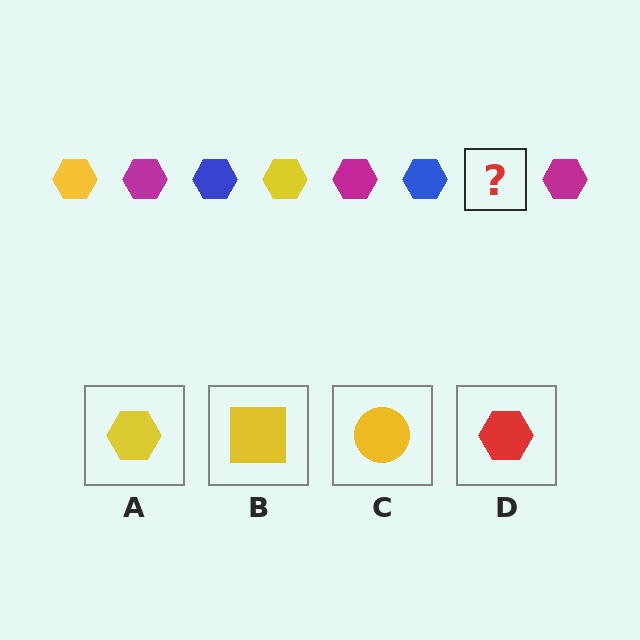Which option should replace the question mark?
Option A.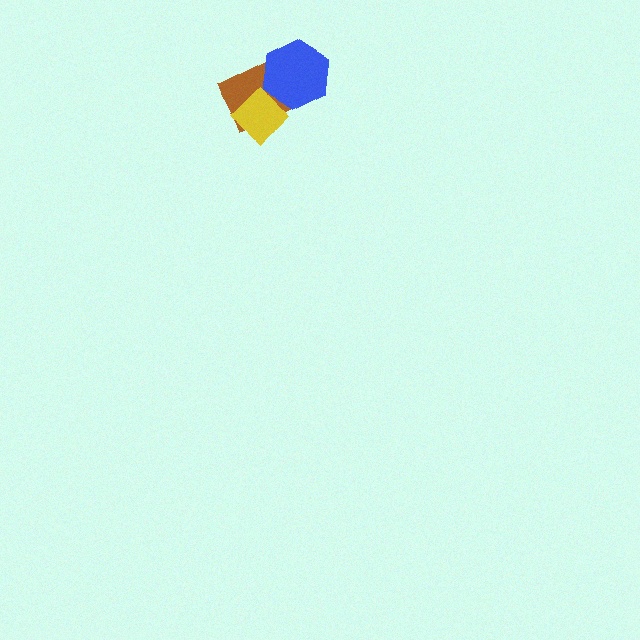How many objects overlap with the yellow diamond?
2 objects overlap with the yellow diamond.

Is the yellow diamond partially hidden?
Yes, it is partially covered by another shape.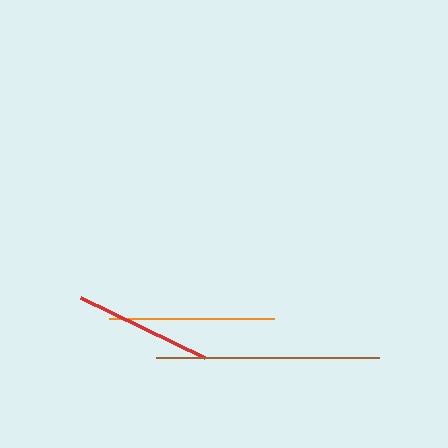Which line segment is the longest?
The brown line is the longest at approximately 223 pixels.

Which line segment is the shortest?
The red line is the shortest at approximately 138 pixels.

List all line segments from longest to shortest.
From longest to shortest: brown, orange, red.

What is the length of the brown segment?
The brown segment is approximately 223 pixels long.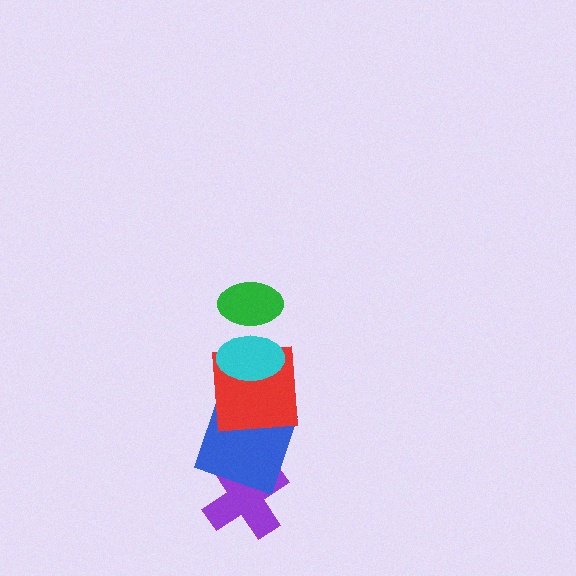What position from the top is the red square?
The red square is 3rd from the top.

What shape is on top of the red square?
The cyan ellipse is on top of the red square.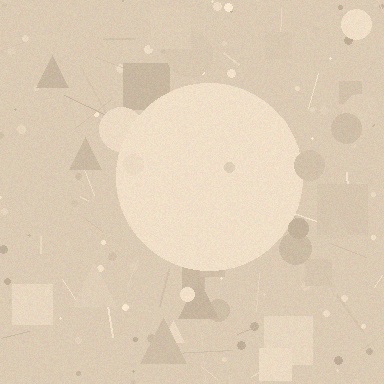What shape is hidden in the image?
A circle is hidden in the image.